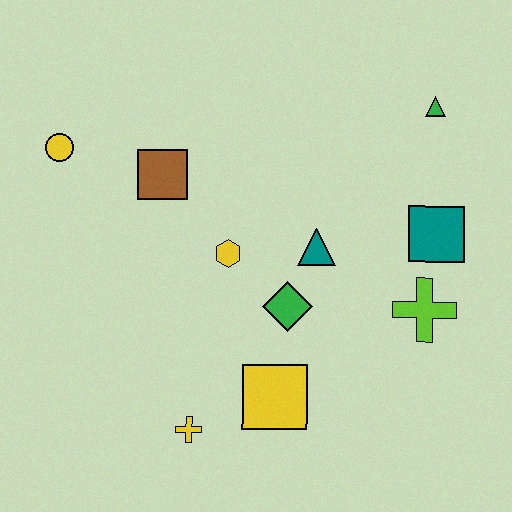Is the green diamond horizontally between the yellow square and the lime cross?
Yes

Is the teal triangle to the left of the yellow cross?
No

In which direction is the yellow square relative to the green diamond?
The yellow square is below the green diamond.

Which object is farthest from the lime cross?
The yellow circle is farthest from the lime cross.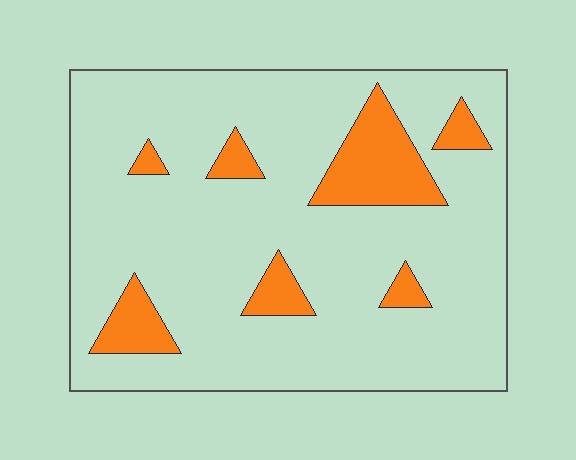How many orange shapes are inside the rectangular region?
7.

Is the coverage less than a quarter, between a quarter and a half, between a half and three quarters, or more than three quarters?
Less than a quarter.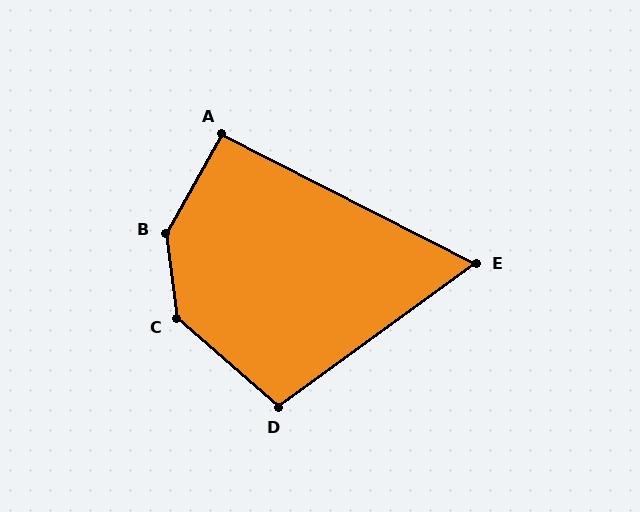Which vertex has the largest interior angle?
B, at approximately 143 degrees.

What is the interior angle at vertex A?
Approximately 93 degrees (approximately right).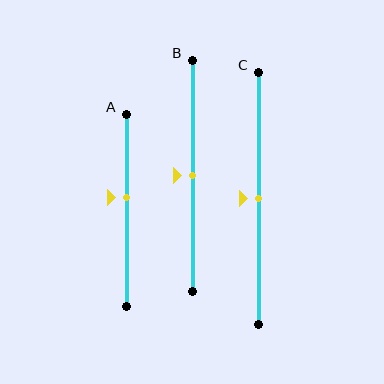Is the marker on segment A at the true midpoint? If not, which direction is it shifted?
No, the marker on segment A is shifted upward by about 7% of the segment length.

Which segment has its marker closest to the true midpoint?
Segment B has its marker closest to the true midpoint.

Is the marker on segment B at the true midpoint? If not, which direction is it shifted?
Yes, the marker on segment B is at the true midpoint.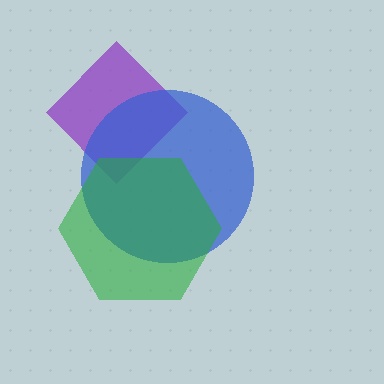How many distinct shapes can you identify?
There are 3 distinct shapes: a purple diamond, a blue circle, a green hexagon.